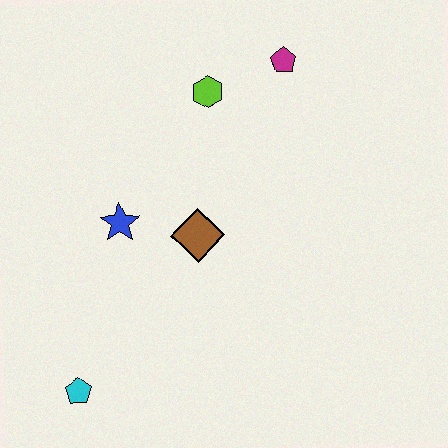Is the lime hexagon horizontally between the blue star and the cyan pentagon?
No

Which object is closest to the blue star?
The brown diamond is closest to the blue star.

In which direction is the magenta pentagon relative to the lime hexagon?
The magenta pentagon is to the right of the lime hexagon.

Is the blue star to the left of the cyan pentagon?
No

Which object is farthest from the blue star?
The magenta pentagon is farthest from the blue star.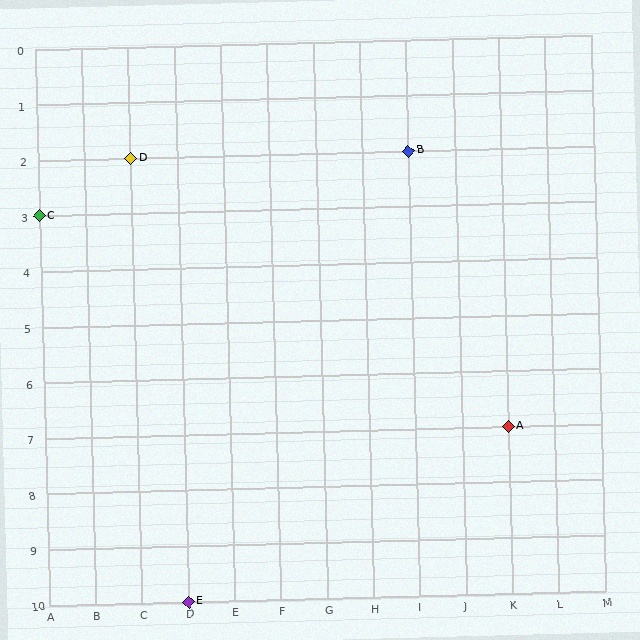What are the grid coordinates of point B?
Point B is at grid coordinates (I, 2).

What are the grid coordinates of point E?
Point E is at grid coordinates (D, 10).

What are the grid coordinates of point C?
Point C is at grid coordinates (A, 3).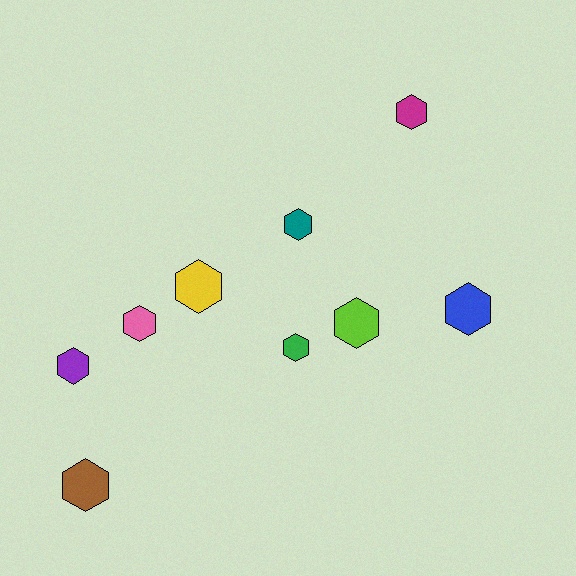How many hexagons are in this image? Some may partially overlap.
There are 9 hexagons.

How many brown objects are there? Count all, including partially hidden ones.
There is 1 brown object.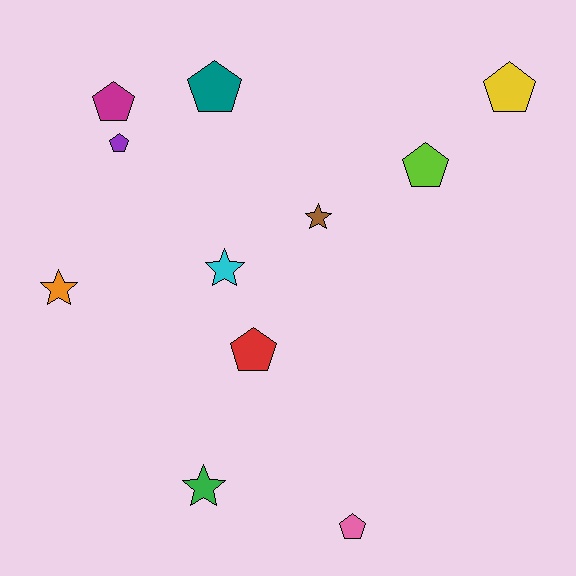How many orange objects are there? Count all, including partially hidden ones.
There is 1 orange object.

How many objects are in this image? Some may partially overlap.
There are 11 objects.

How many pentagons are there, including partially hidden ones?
There are 7 pentagons.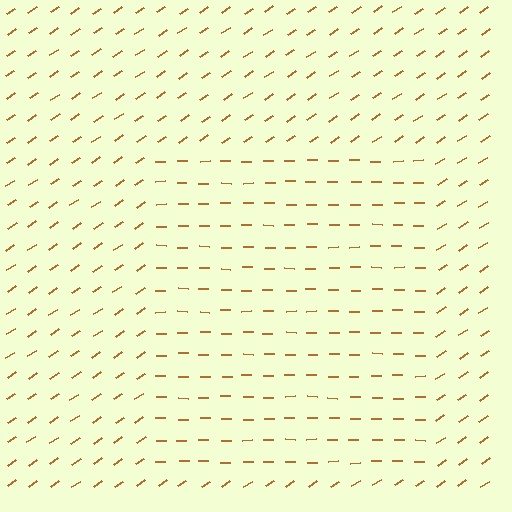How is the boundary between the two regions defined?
The boundary is defined purely by a change in line orientation (approximately 34 degrees difference). All lines are the same color and thickness.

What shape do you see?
I see a rectangle.